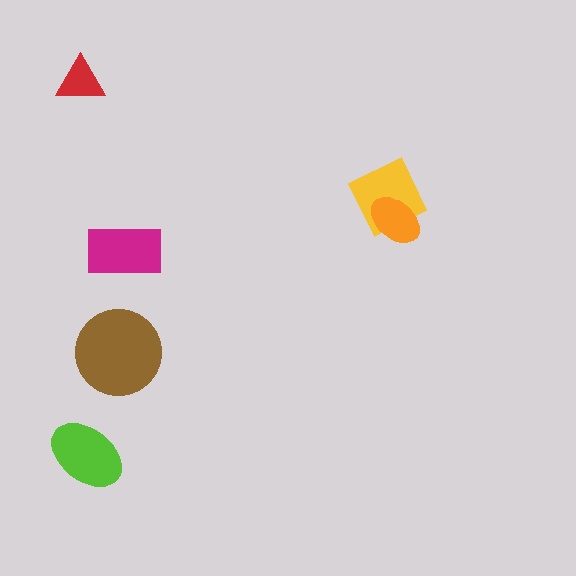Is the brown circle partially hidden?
No, no other shape covers it.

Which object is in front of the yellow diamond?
The orange ellipse is in front of the yellow diamond.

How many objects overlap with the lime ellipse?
0 objects overlap with the lime ellipse.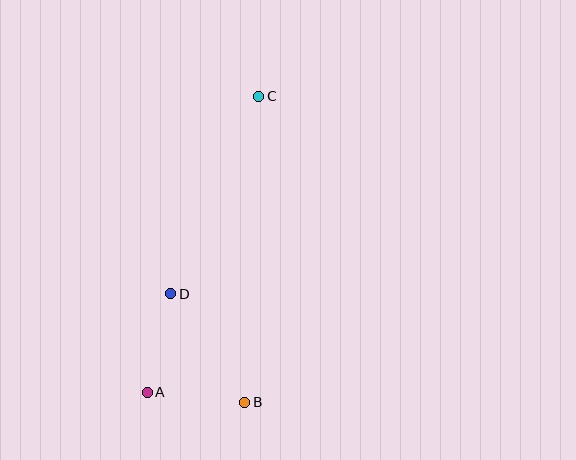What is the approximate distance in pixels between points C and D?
The distance between C and D is approximately 216 pixels.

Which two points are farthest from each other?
Points A and C are farthest from each other.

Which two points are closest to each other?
Points A and B are closest to each other.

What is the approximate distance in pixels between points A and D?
The distance between A and D is approximately 102 pixels.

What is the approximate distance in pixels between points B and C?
The distance between B and C is approximately 307 pixels.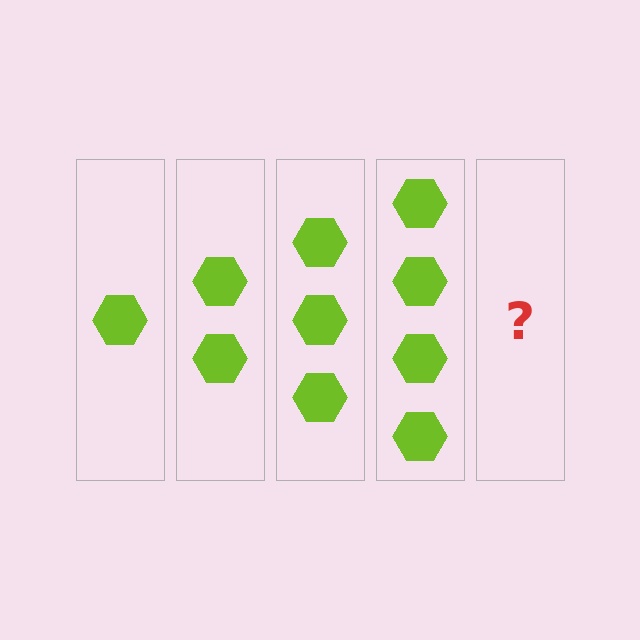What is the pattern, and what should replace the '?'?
The pattern is that each step adds one more hexagon. The '?' should be 5 hexagons.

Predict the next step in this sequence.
The next step is 5 hexagons.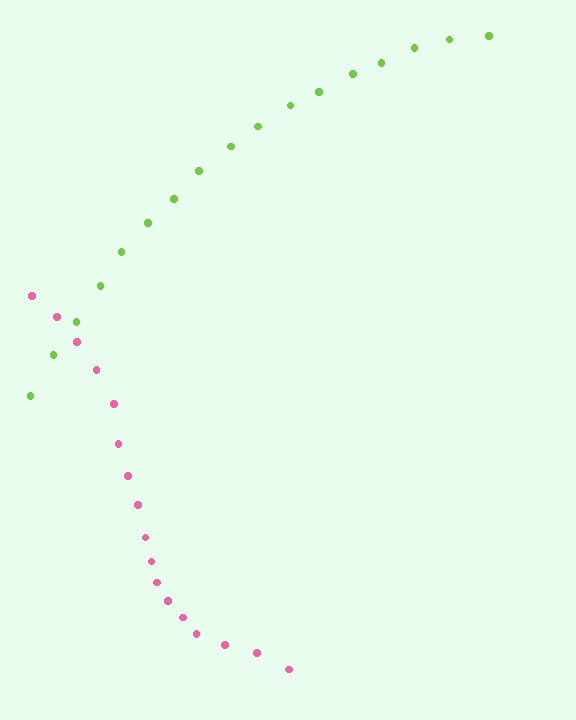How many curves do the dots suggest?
There are 2 distinct paths.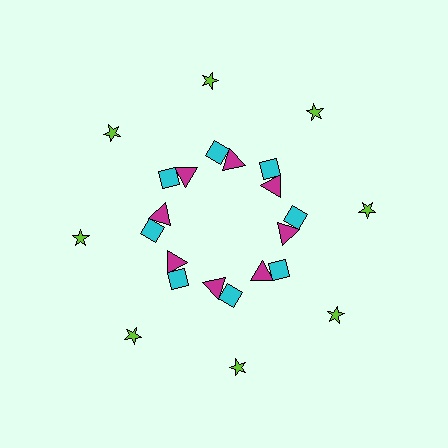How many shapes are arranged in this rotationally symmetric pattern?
There are 24 shapes, arranged in 8 groups of 3.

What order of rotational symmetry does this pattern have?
This pattern has 8-fold rotational symmetry.